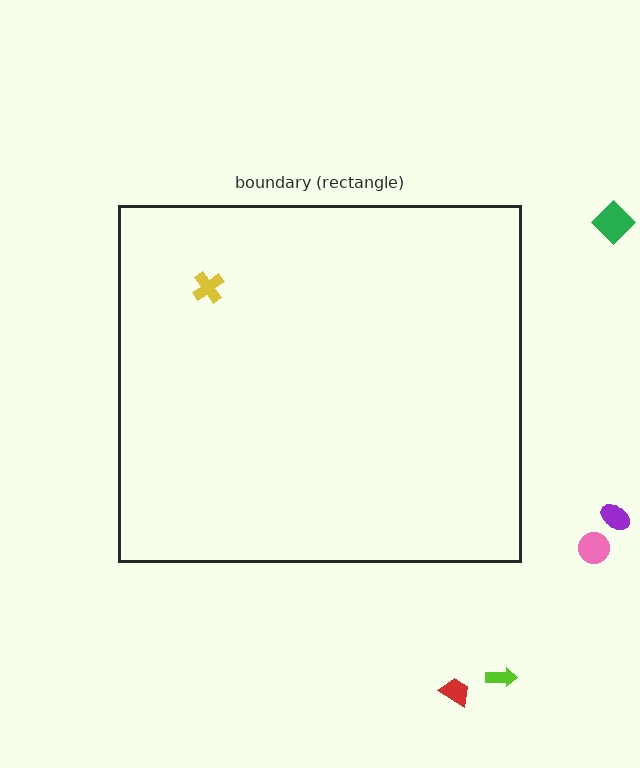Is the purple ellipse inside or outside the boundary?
Outside.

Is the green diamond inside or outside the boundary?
Outside.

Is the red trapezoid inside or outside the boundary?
Outside.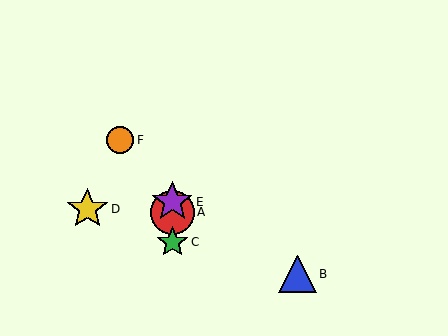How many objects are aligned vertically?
3 objects (A, C, E) are aligned vertically.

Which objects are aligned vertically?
Objects A, C, E are aligned vertically.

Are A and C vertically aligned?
Yes, both are at x≈172.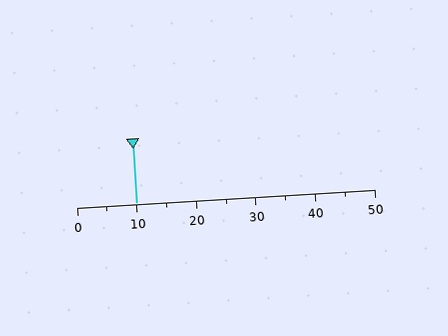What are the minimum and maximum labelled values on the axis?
The axis runs from 0 to 50.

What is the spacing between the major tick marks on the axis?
The major ticks are spaced 10 apart.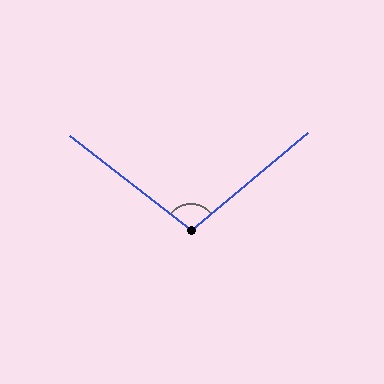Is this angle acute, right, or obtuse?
It is obtuse.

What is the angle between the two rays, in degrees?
Approximately 102 degrees.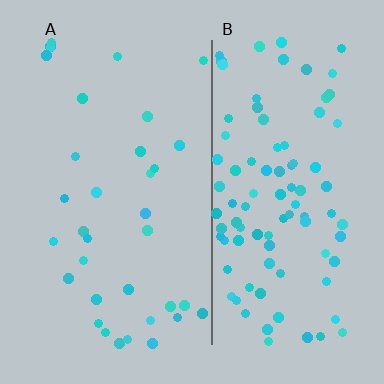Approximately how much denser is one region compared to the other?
Approximately 2.8× — region B over region A.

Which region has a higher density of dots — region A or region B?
B (the right).